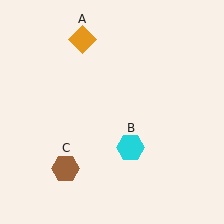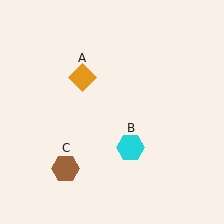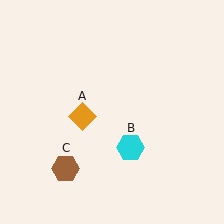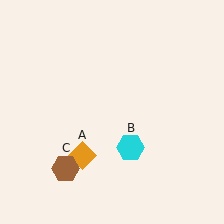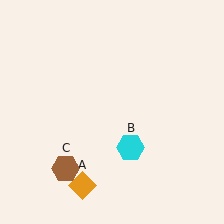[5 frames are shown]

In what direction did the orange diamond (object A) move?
The orange diamond (object A) moved down.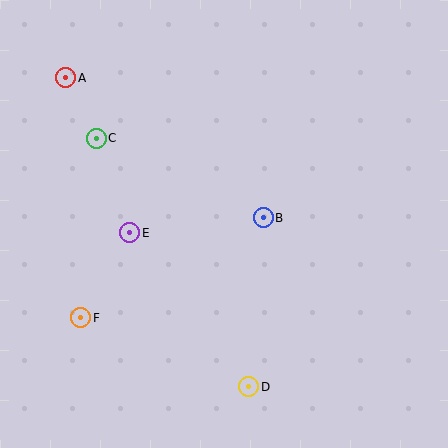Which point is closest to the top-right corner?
Point B is closest to the top-right corner.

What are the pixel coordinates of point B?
Point B is at (263, 218).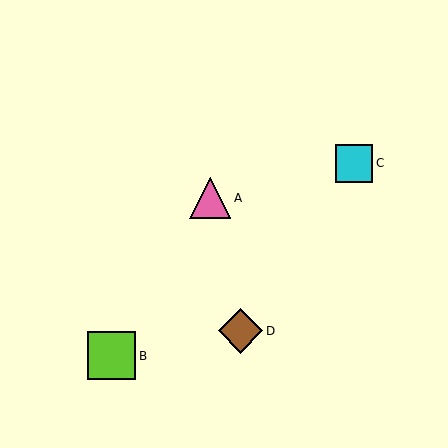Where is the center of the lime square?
The center of the lime square is at (112, 356).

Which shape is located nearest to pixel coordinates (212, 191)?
The pink triangle (labeled A) at (210, 198) is nearest to that location.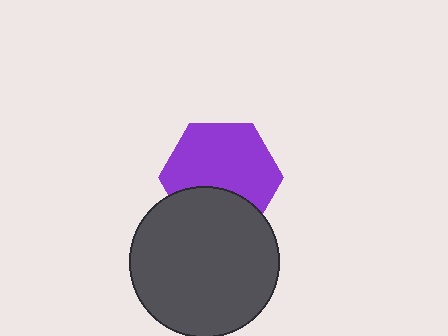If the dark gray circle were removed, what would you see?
You would see the complete purple hexagon.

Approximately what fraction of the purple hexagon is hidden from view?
Roughly 32% of the purple hexagon is hidden behind the dark gray circle.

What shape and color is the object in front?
The object in front is a dark gray circle.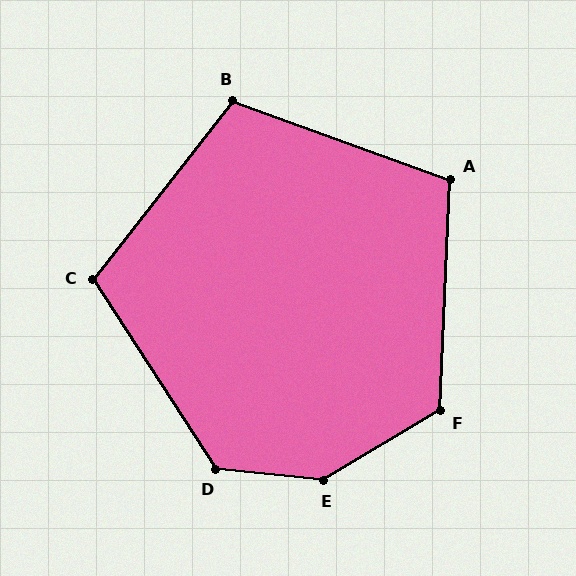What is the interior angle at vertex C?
Approximately 109 degrees (obtuse).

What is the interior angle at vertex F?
Approximately 123 degrees (obtuse).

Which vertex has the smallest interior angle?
A, at approximately 107 degrees.